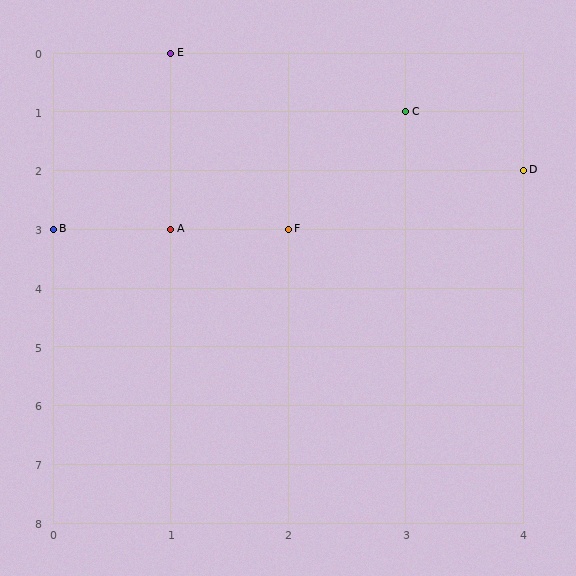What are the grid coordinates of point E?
Point E is at grid coordinates (1, 0).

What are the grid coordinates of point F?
Point F is at grid coordinates (2, 3).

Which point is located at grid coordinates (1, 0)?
Point E is at (1, 0).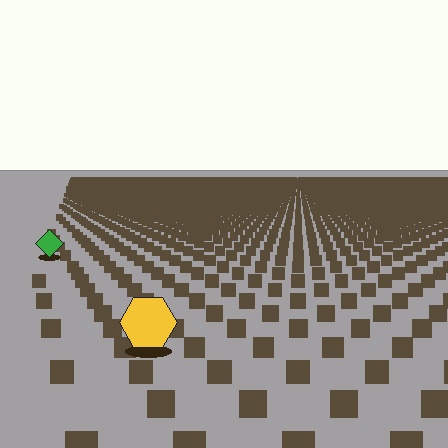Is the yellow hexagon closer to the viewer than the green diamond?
Yes. The yellow hexagon is closer — you can tell from the texture gradient: the ground texture is coarser near it.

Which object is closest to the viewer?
The yellow hexagon is closest. The texture marks near it are larger and more spread out.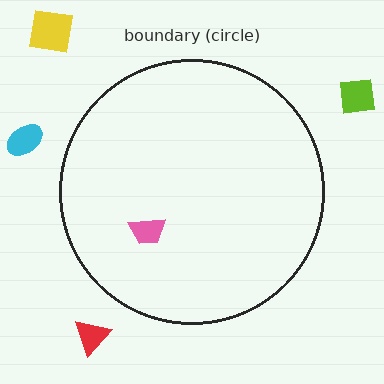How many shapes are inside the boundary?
1 inside, 4 outside.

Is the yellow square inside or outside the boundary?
Outside.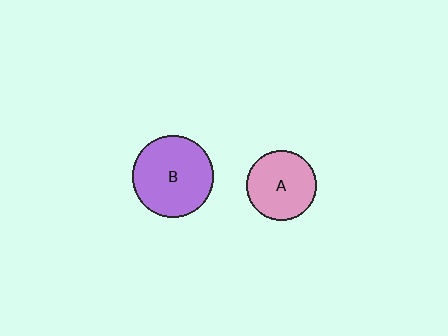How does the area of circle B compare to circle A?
Approximately 1.4 times.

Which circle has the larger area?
Circle B (purple).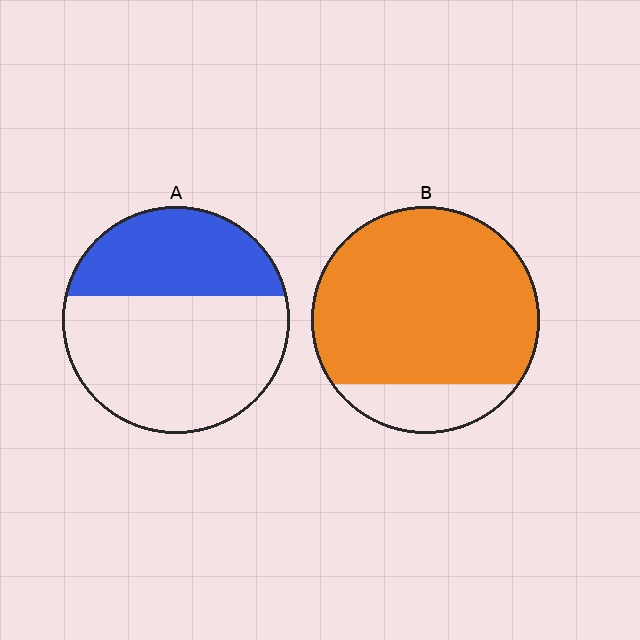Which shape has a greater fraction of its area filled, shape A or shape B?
Shape B.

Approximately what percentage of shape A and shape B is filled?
A is approximately 35% and B is approximately 85%.